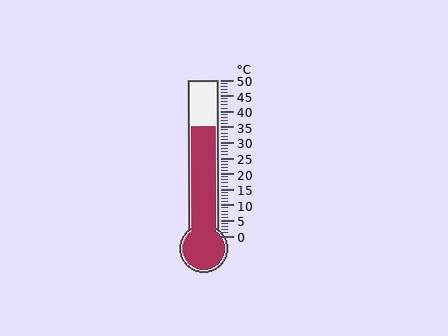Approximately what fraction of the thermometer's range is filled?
The thermometer is filled to approximately 70% of its range.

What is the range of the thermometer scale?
The thermometer scale ranges from 0°C to 50°C.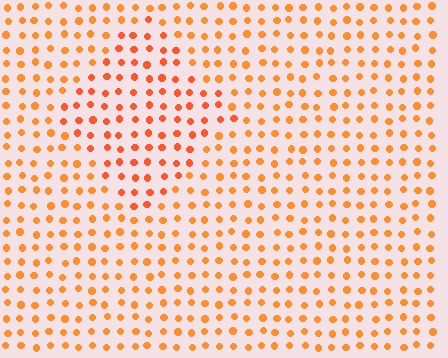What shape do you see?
I see a diamond.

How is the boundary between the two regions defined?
The boundary is defined purely by a slight shift in hue (about 16 degrees). Spacing, size, and orientation are identical on both sides.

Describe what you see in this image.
The image is filled with small orange elements in a uniform arrangement. A diamond-shaped region is visible where the elements are tinted to a slightly different hue, forming a subtle color boundary.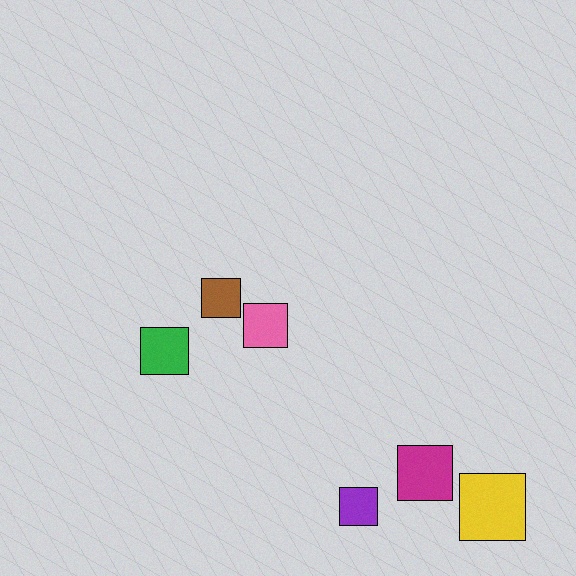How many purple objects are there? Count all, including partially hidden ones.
There is 1 purple object.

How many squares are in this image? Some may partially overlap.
There are 6 squares.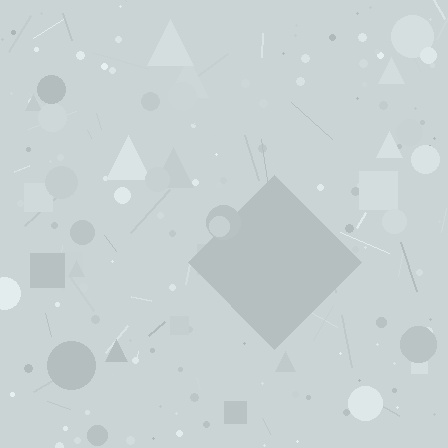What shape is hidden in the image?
A diamond is hidden in the image.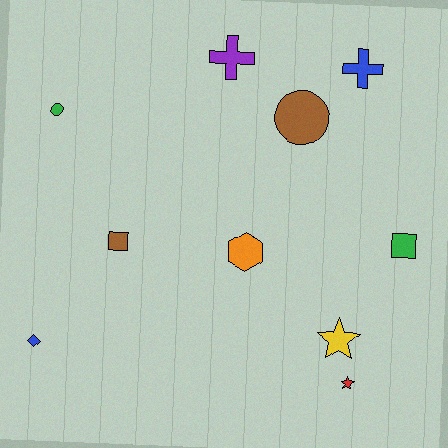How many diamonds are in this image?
There is 1 diamond.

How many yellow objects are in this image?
There is 1 yellow object.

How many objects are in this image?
There are 10 objects.